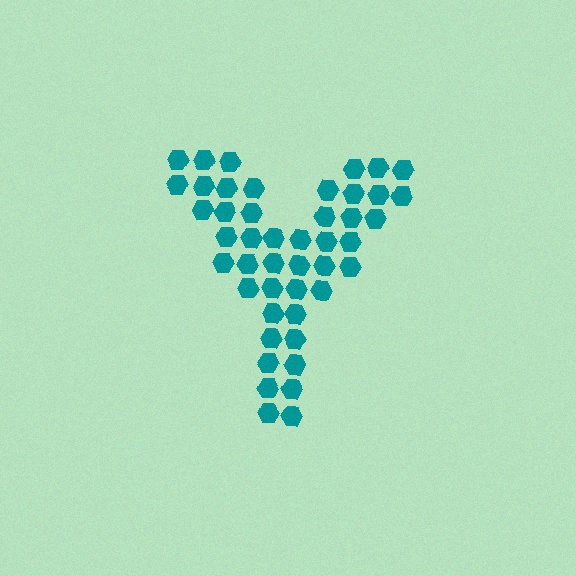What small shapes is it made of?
It is made of small hexagons.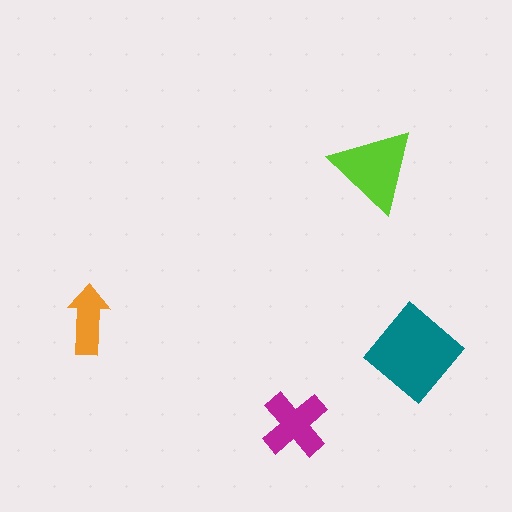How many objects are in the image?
There are 4 objects in the image.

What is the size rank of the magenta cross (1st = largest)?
3rd.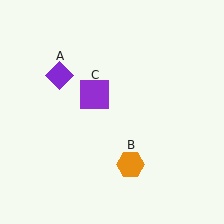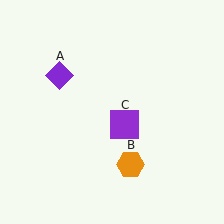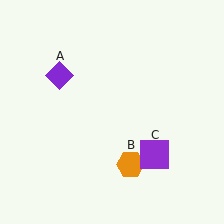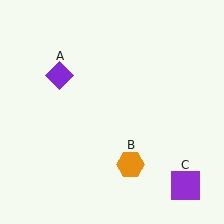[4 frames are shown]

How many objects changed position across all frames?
1 object changed position: purple square (object C).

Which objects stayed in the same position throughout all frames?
Purple diamond (object A) and orange hexagon (object B) remained stationary.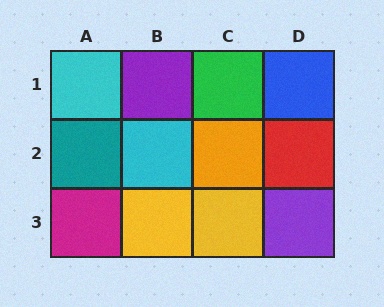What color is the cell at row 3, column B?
Yellow.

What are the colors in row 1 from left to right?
Cyan, purple, green, blue.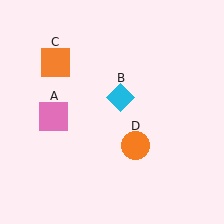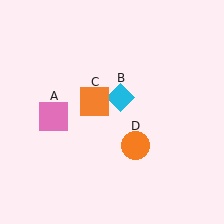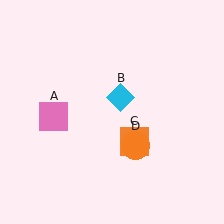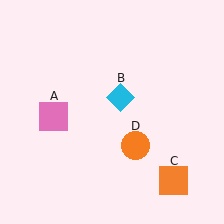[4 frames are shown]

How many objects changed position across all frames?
1 object changed position: orange square (object C).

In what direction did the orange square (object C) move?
The orange square (object C) moved down and to the right.